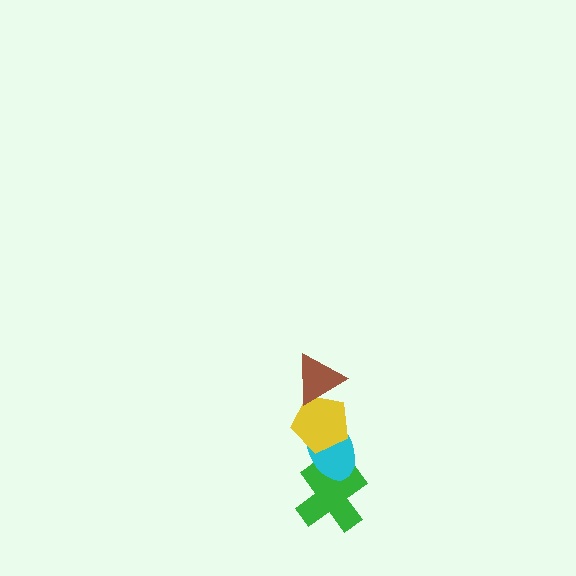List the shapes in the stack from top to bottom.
From top to bottom: the brown triangle, the yellow pentagon, the cyan ellipse, the green cross.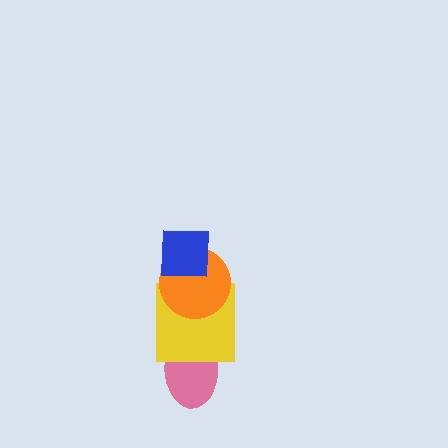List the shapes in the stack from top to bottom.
From top to bottom: the blue square, the orange circle, the yellow square, the pink ellipse.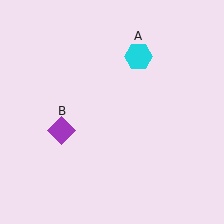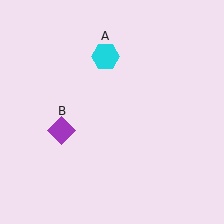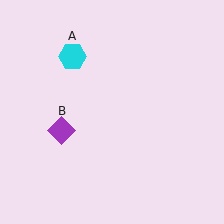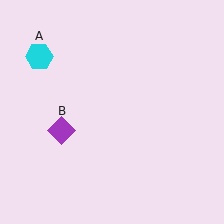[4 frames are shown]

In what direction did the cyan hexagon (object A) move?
The cyan hexagon (object A) moved left.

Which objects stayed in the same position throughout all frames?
Purple diamond (object B) remained stationary.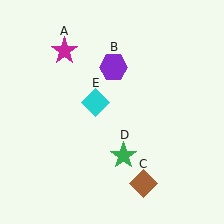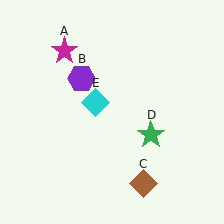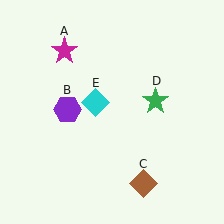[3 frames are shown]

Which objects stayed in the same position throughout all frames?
Magenta star (object A) and brown diamond (object C) and cyan diamond (object E) remained stationary.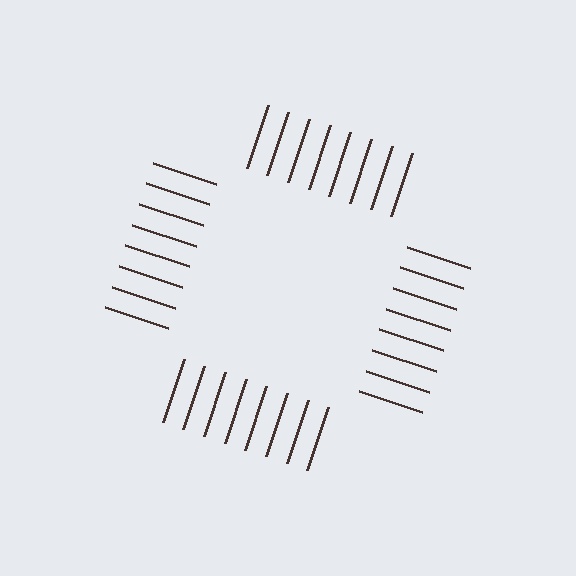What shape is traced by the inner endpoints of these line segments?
An illusory square — the line segments terminate on its edges but no continuous stroke is drawn.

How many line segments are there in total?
32 — 8 along each of the 4 edges.